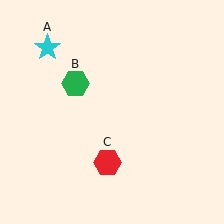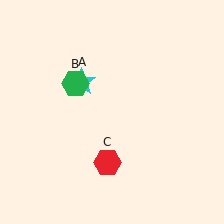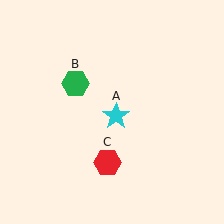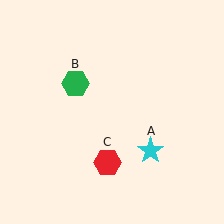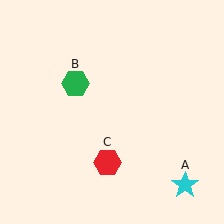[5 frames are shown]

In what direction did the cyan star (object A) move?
The cyan star (object A) moved down and to the right.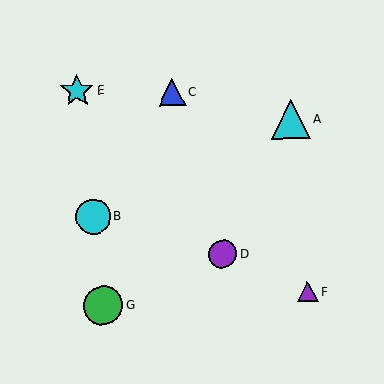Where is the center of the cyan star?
The center of the cyan star is at (77, 91).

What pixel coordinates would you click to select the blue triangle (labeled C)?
Click at (172, 92) to select the blue triangle C.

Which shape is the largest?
The cyan triangle (labeled A) is the largest.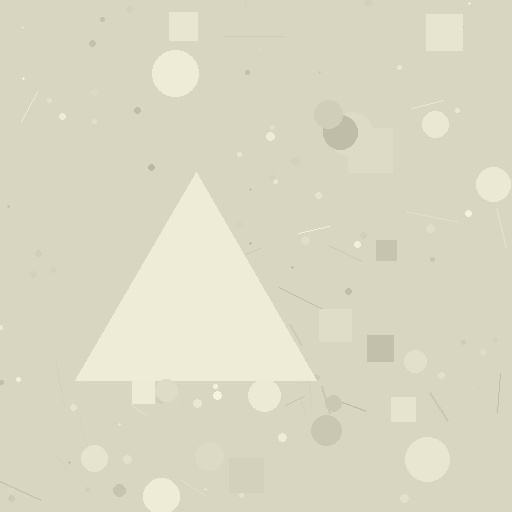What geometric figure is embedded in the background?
A triangle is embedded in the background.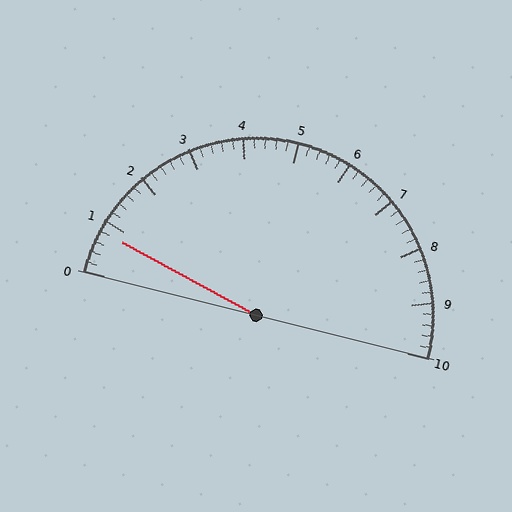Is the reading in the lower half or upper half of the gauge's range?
The reading is in the lower half of the range (0 to 10).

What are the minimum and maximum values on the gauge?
The gauge ranges from 0 to 10.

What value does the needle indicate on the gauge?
The needle indicates approximately 0.8.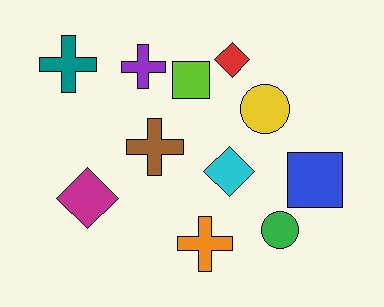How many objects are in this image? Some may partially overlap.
There are 11 objects.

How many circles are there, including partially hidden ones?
There are 2 circles.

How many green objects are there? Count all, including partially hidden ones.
There is 1 green object.